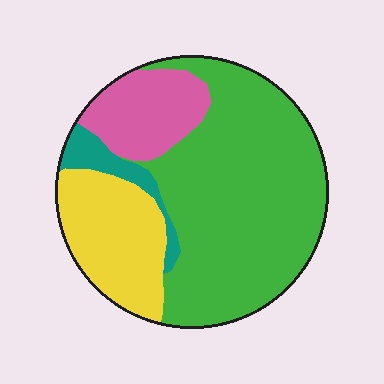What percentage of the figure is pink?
Pink takes up about one sixth (1/6) of the figure.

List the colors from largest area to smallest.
From largest to smallest: green, yellow, pink, teal.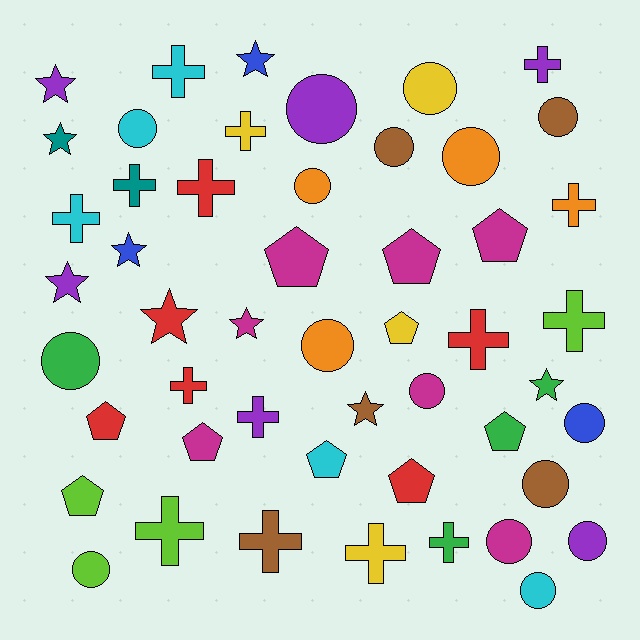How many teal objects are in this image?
There are 2 teal objects.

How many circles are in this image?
There are 16 circles.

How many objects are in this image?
There are 50 objects.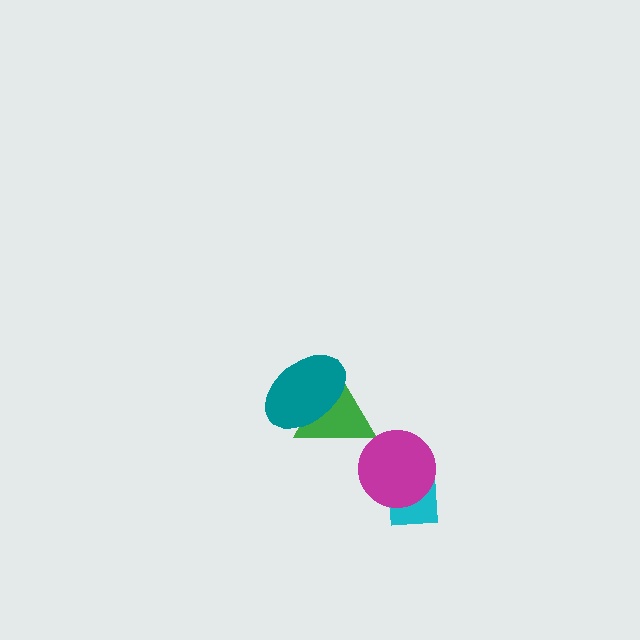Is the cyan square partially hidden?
Yes, it is partially covered by another shape.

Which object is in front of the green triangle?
The teal ellipse is in front of the green triangle.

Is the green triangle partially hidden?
Yes, it is partially covered by another shape.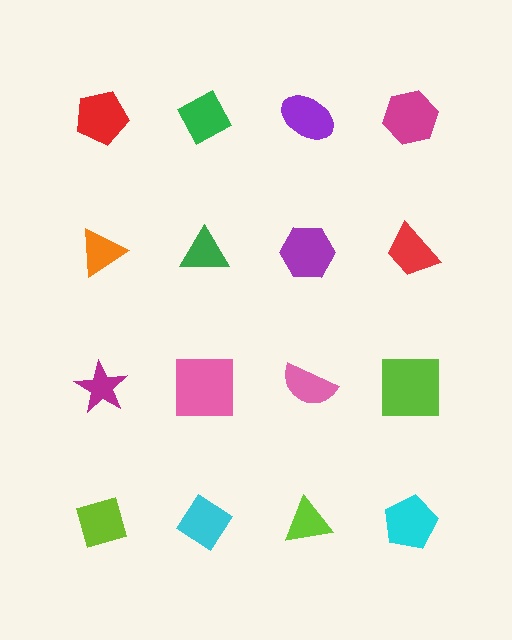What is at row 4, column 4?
A cyan pentagon.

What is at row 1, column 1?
A red pentagon.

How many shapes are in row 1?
4 shapes.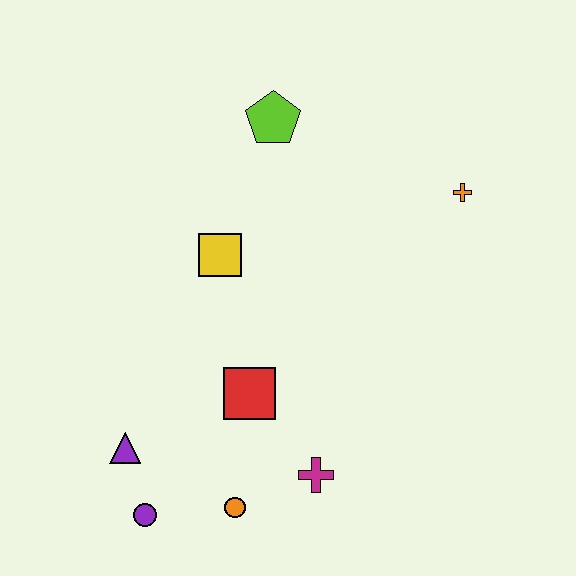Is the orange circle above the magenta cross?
No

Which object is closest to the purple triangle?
The purple circle is closest to the purple triangle.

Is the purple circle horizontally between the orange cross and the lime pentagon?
No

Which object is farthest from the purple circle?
The orange cross is farthest from the purple circle.